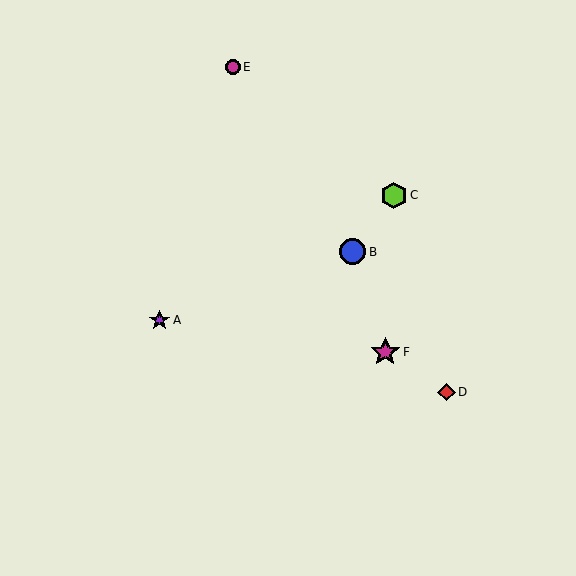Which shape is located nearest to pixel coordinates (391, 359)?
The magenta star (labeled F) at (385, 352) is nearest to that location.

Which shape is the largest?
The magenta star (labeled F) is the largest.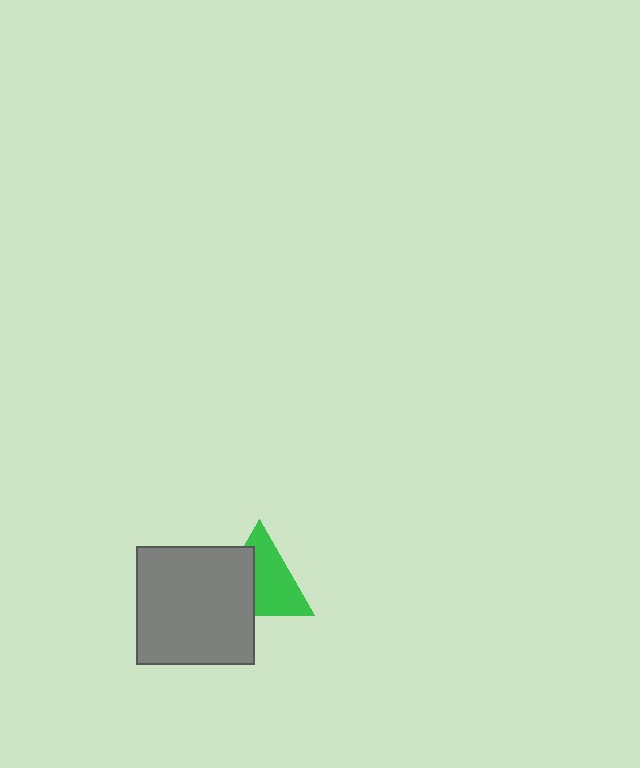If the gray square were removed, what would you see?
You would see the complete green triangle.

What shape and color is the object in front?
The object in front is a gray square.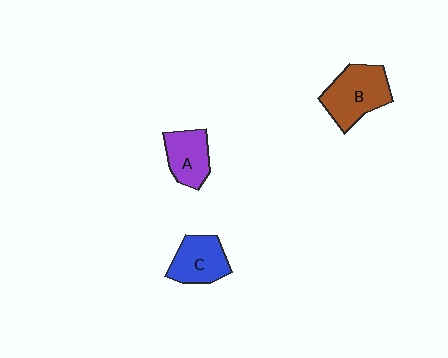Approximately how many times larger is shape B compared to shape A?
Approximately 1.4 times.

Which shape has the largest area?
Shape B (brown).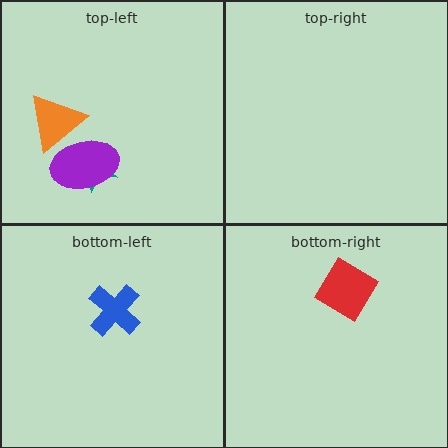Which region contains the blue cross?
The bottom-left region.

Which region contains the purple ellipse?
The top-left region.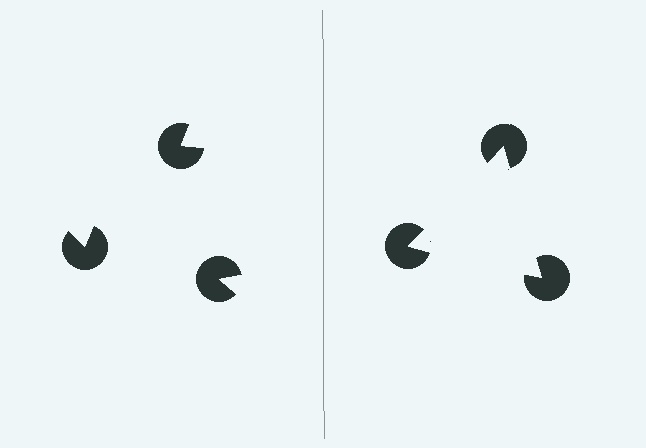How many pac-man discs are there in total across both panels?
6 — 3 on each side.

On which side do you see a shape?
An illusory triangle appears on the right side. On the left side the wedge cuts are rotated, so no coherent shape forms.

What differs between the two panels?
The pac-man discs are positioned identically on both sides; only the wedge orientations differ. On the right they align to a triangle; on the left they are misaligned.